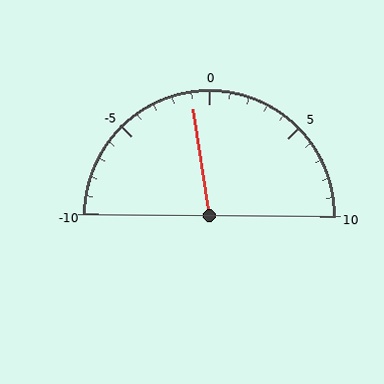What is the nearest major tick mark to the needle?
The nearest major tick mark is 0.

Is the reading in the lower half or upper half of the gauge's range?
The reading is in the lower half of the range (-10 to 10).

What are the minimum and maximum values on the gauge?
The gauge ranges from -10 to 10.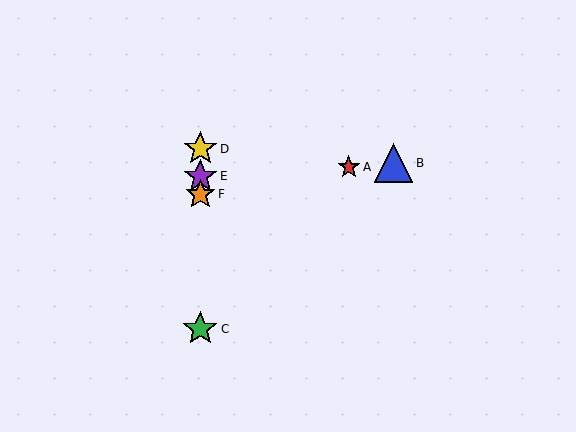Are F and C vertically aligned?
Yes, both are at x≈200.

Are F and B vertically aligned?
No, F is at x≈200 and B is at x≈394.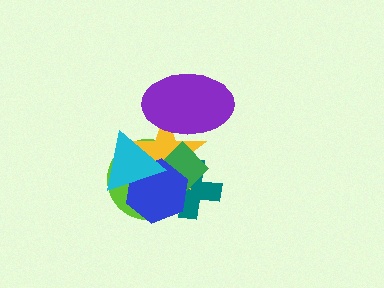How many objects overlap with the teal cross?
4 objects overlap with the teal cross.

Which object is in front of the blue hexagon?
The cyan triangle is in front of the blue hexagon.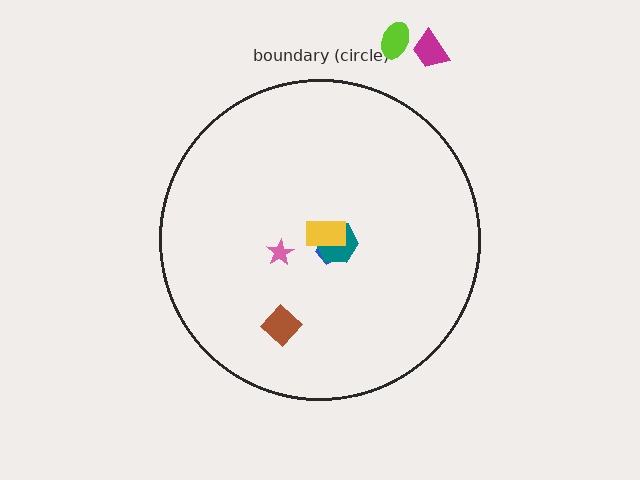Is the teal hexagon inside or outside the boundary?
Inside.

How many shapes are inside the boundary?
5 inside, 2 outside.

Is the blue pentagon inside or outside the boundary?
Inside.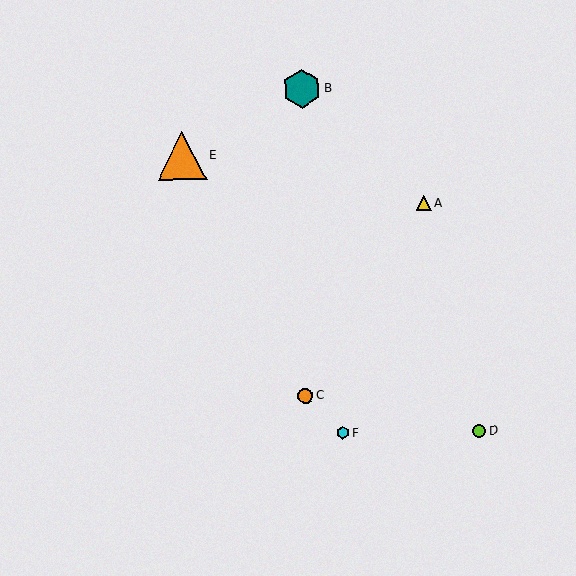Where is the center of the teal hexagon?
The center of the teal hexagon is at (302, 89).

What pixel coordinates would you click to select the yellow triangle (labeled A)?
Click at (424, 203) to select the yellow triangle A.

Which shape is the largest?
The orange triangle (labeled E) is the largest.